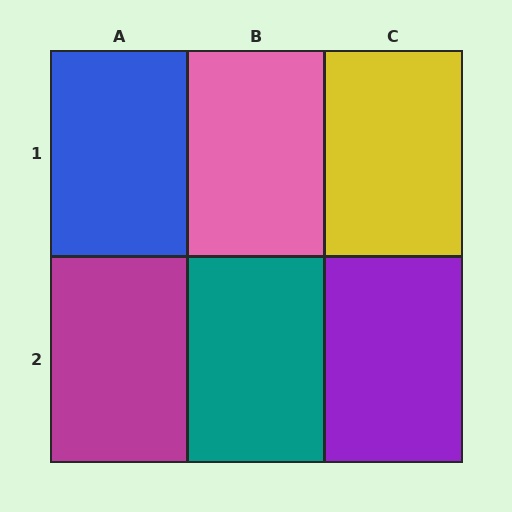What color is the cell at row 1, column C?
Yellow.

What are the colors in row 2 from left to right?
Magenta, teal, purple.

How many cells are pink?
1 cell is pink.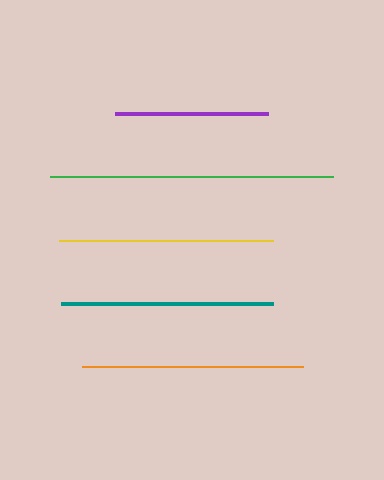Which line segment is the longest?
The green line is the longest at approximately 283 pixels.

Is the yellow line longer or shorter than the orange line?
The orange line is longer than the yellow line.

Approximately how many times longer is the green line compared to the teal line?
The green line is approximately 1.3 times the length of the teal line.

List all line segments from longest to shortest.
From longest to shortest: green, orange, yellow, teal, purple.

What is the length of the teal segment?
The teal segment is approximately 212 pixels long.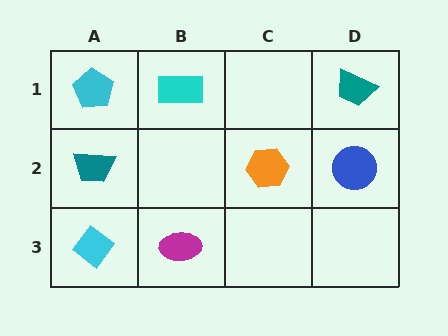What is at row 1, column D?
A teal trapezoid.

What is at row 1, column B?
A cyan rectangle.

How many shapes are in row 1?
3 shapes.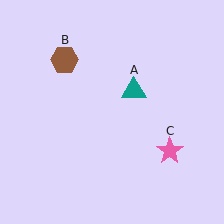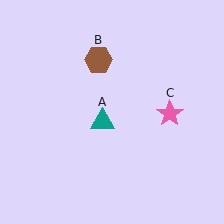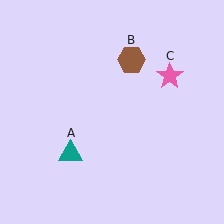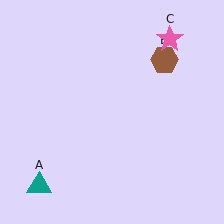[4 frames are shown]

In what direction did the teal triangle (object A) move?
The teal triangle (object A) moved down and to the left.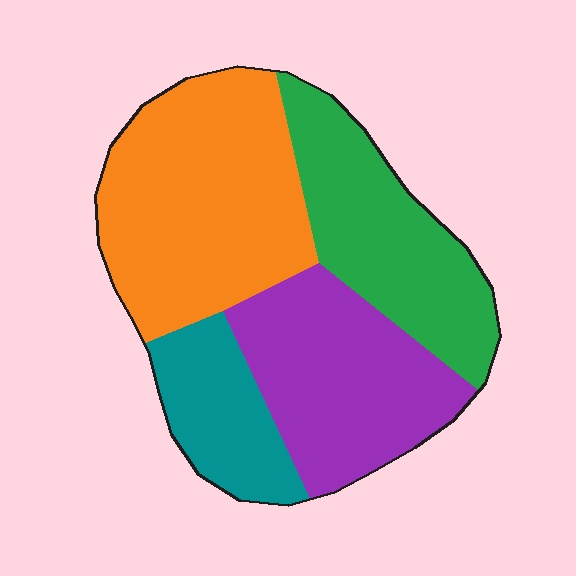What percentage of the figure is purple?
Purple takes up about one quarter (1/4) of the figure.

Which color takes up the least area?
Teal, at roughly 15%.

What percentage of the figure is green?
Green takes up about one quarter (1/4) of the figure.